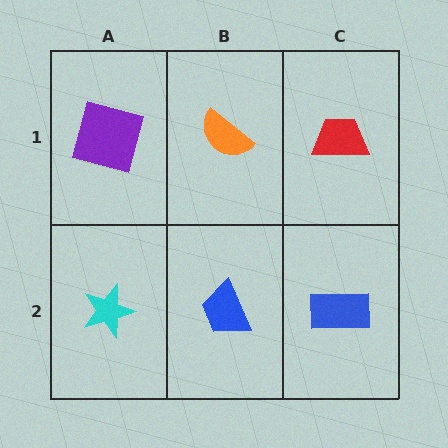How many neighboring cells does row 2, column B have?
3.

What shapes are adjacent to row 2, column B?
An orange semicircle (row 1, column B), a cyan star (row 2, column A), a blue rectangle (row 2, column C).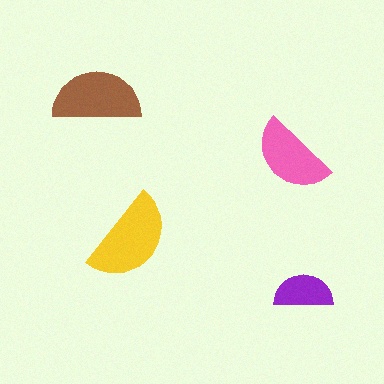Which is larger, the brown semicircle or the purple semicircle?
The brown one.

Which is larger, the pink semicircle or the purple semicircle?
The pink one.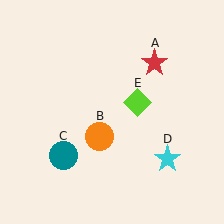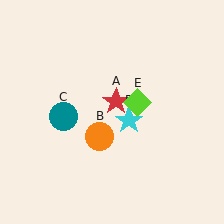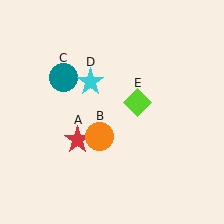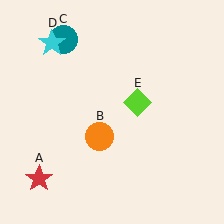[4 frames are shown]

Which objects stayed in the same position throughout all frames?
Orange circle (object B) and lime diamond (object E) remained stationary.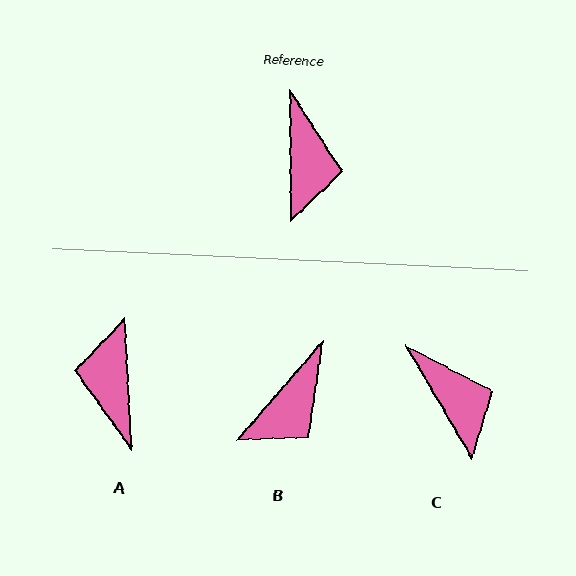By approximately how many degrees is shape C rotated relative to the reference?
Approximately 30 degrees counter-clockwise.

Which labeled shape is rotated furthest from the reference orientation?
A, about 177 degrees away.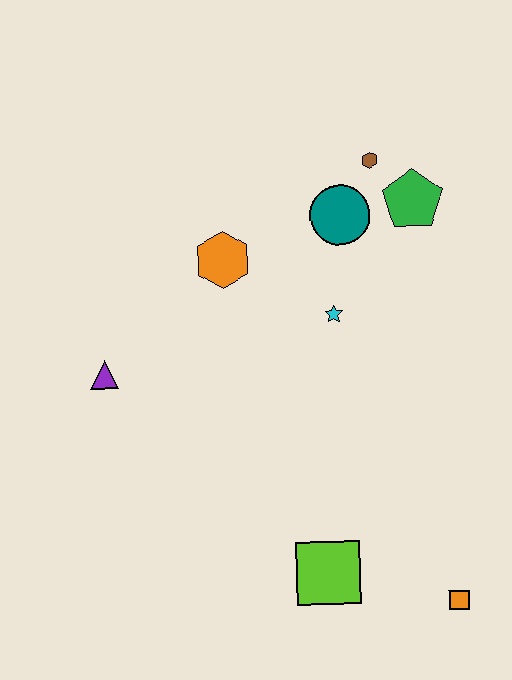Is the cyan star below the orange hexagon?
Yes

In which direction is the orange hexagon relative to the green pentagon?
The orange hexagon is to the left of the green pentagon.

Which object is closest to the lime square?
The orange square is closest to the lime square.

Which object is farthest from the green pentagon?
The orange square is farthest from the green pentagon.